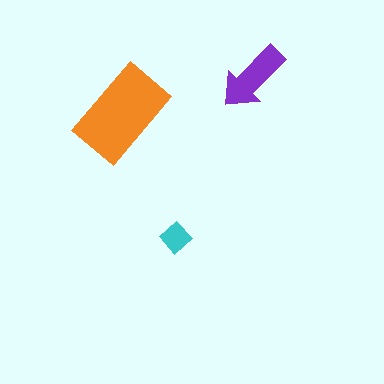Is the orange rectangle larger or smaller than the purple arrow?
Larger.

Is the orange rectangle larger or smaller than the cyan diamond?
Larger.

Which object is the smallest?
The cyan diamond.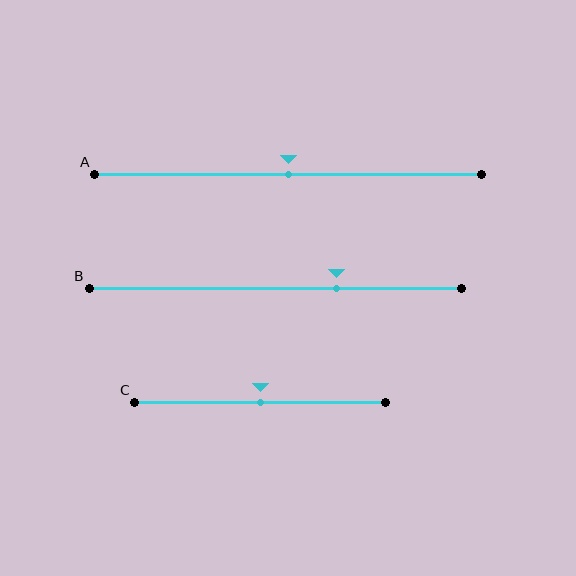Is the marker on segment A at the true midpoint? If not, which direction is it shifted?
Yes, the marker on segment A is at the true midpoint.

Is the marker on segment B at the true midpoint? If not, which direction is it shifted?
No, the marker on segment B is shifted to the right by about 16% of the segment length.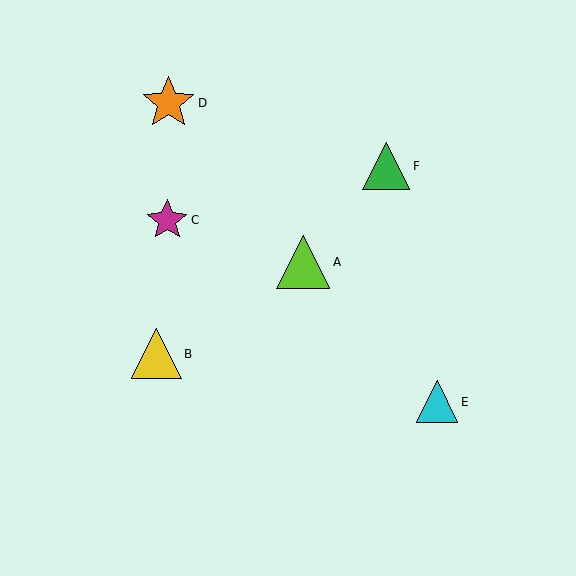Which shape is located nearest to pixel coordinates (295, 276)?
The lime triangle (labeled A) at (303, 262) is nearest to that location.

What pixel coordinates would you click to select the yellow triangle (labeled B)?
Click at (157, 354) to select the yellow triangle B.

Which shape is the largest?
The orange star (labeled D) is the largest.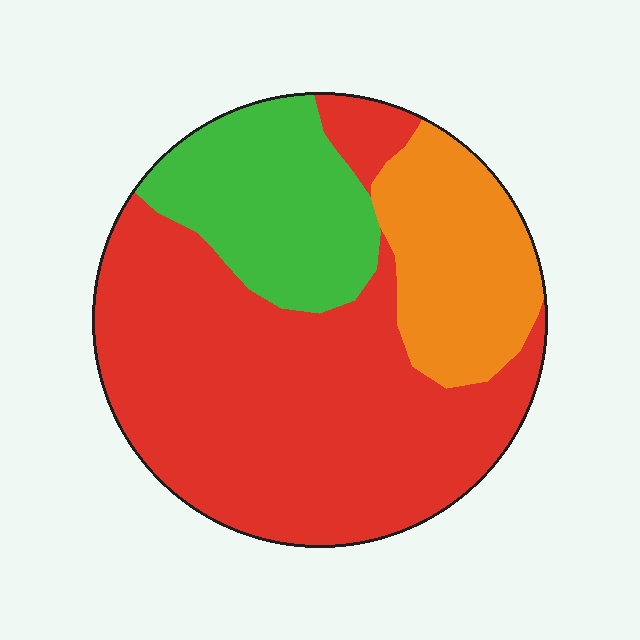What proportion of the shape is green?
Green covers around 20% of the shape.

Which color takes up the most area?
Red, at roughly 60%.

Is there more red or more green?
Red.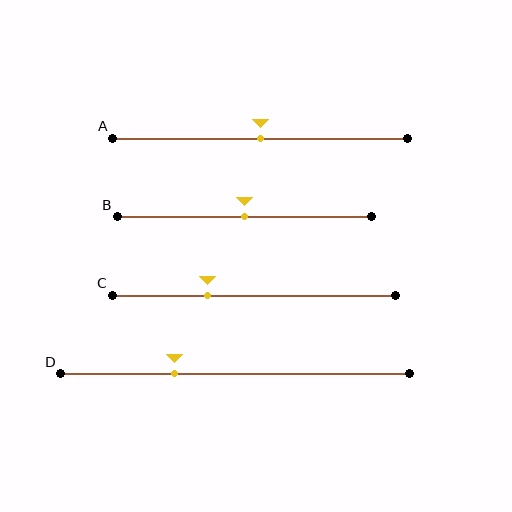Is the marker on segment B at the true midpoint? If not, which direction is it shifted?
Yes, the marker on segment B is at the true midpoint.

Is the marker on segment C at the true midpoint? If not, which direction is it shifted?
No, the marker on segment C is shifted to the left by about 16% of the segment length.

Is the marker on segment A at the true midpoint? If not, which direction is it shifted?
Yes, the marker on segment A is at the true midpoint.